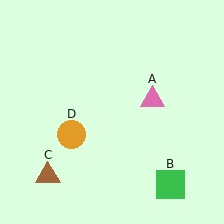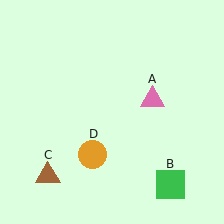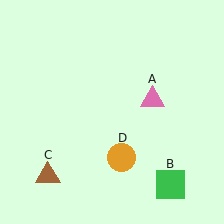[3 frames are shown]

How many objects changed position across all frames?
1 object changed position: orange circle (object D).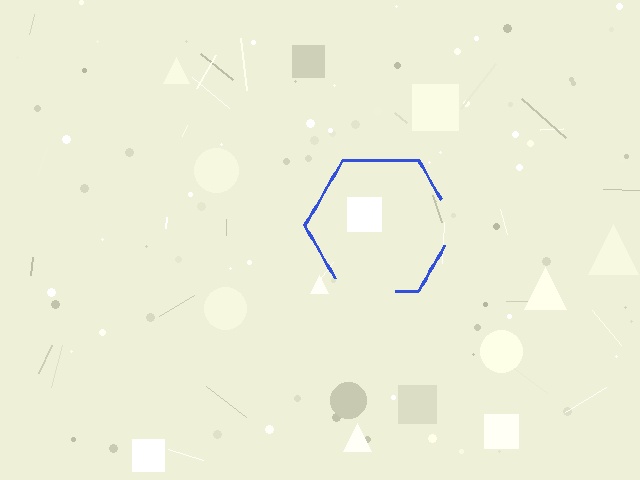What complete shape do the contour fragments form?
The contour fragments form a hexagon.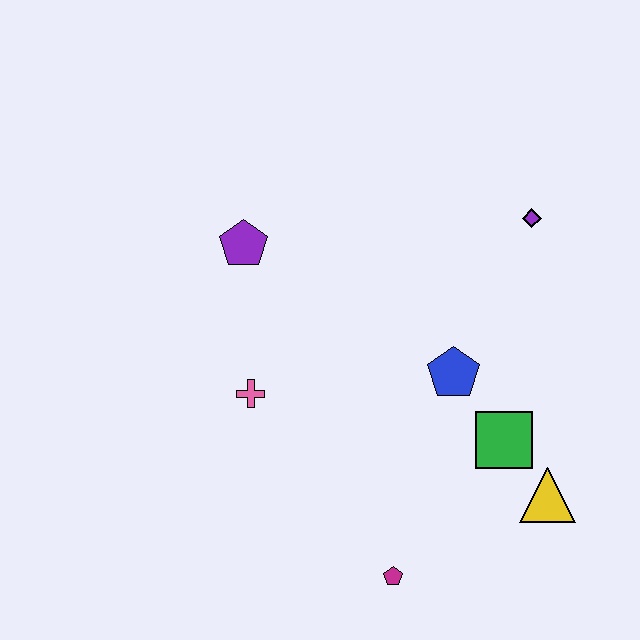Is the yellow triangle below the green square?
Yes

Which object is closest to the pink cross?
The purple pentagon is closest to the pink cross.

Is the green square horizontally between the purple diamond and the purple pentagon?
Yes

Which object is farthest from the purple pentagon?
The yellow triangle is farthest from the purple pentagon.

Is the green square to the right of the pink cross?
Yes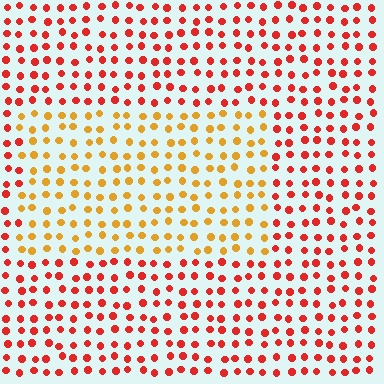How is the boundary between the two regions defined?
The boundary is defined purely by a slight shift in hue (about 39 degrees). Spacing, size, and orientation are identical on both sides.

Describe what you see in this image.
The image is filled with small red elements in a uniform arrangement. A rectangle-shaped region is visible where the elements are tinted to a slightly different hue, forming a subtle color boundary.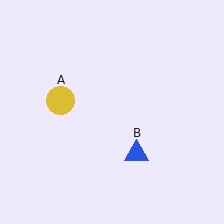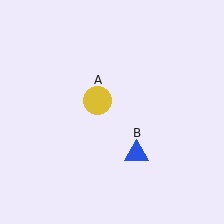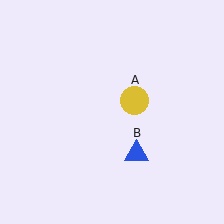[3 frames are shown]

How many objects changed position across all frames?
1 object changed position: yellow circle (object A).